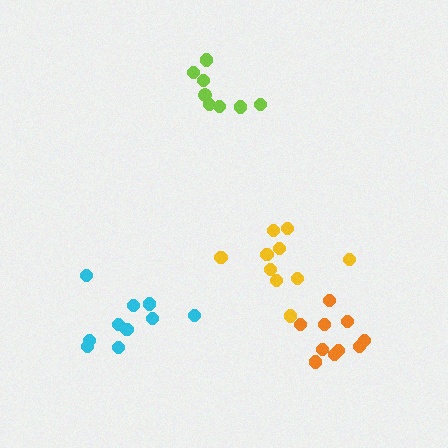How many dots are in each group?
Group 1: 8 dots, Group 2: 10 dots, Group 3: 10 dots, Group 4: 10 dots (38 total).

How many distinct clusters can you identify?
There are 4 distinct clusters.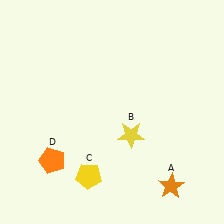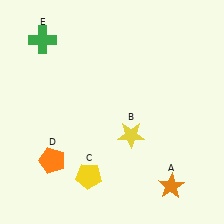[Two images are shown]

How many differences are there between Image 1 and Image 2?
There is 1 difference between the two images.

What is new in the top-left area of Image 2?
A green cross (E) was added in the top-left area of Image 2.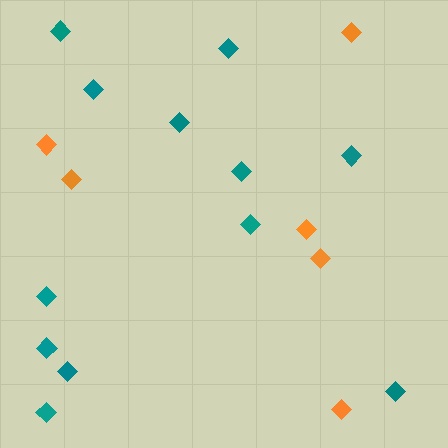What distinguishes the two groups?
There are 2 groups: one group of teal diamonds (12) and one group of orange diamonds (6).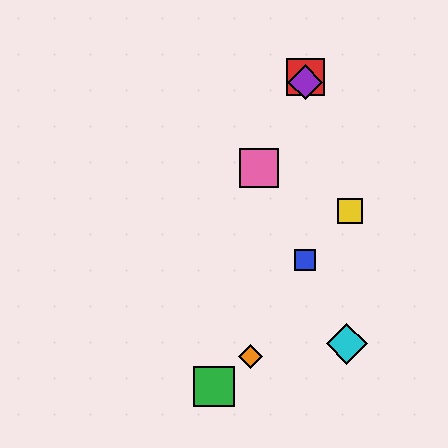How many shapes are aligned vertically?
3 shapes (the red square, the blue square, the purple diamond) are aligned vertically.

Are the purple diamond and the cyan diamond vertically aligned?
No, the purple diamond is at x≈305 and the cyan diamond is at x≈347.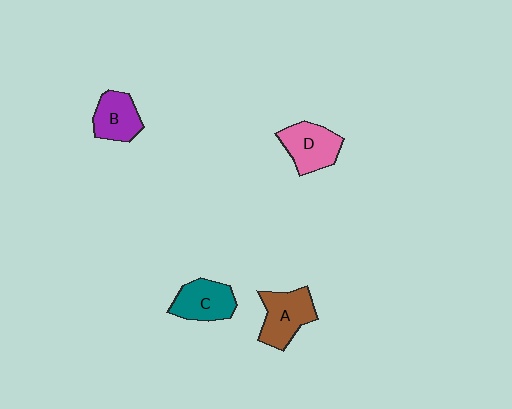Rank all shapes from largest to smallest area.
From largest to smallest: A (brown), D (pink), C (teal), B (purple).